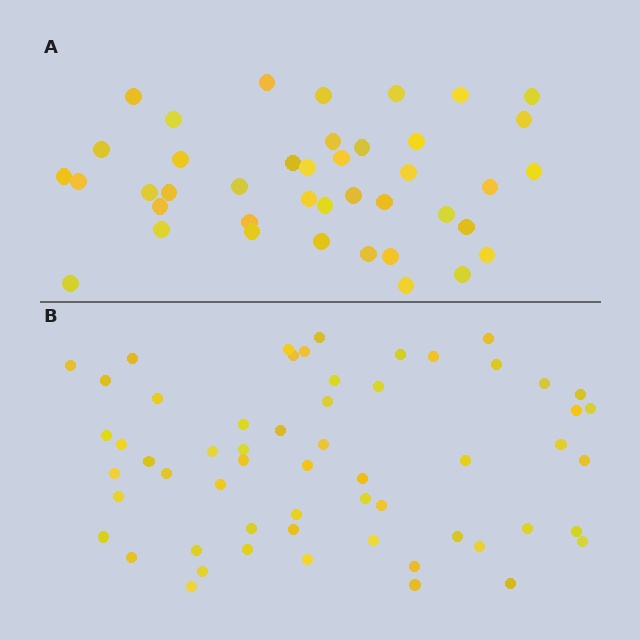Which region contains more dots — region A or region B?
Region B (the bottom region) has more dots.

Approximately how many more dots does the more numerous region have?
Region B has approximately 15 more dots than region A.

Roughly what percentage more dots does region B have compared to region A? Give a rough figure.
About 40% more.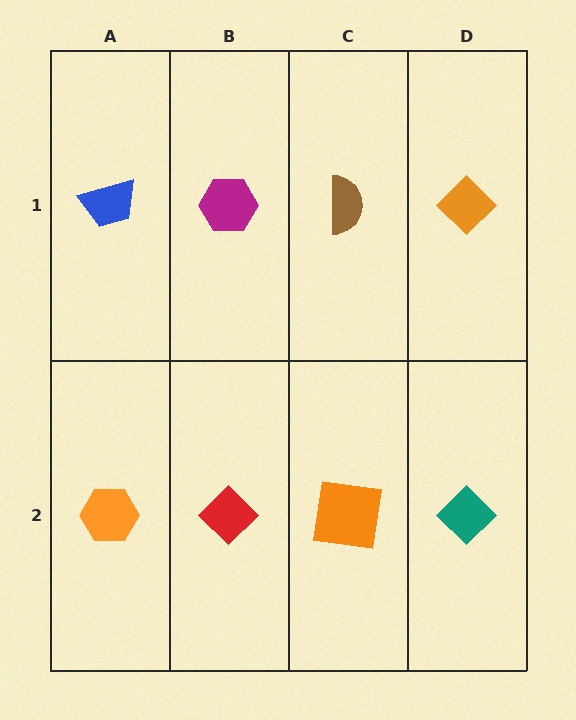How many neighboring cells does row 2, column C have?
3.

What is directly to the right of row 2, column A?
A red diamond.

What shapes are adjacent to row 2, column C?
A brown semicircle (row 1, column C), a red diamond (row 2, column B), a teal diamond (row 2, column D).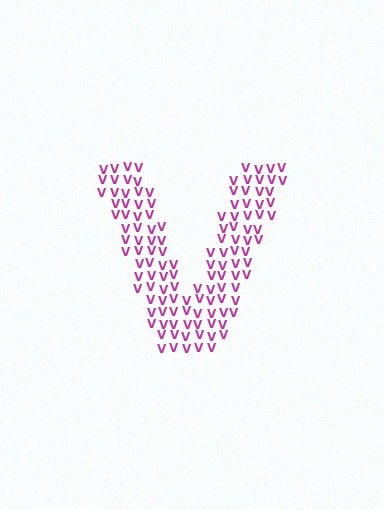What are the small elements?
The small elements are letter V's.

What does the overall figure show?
The overall figure shows the letter V.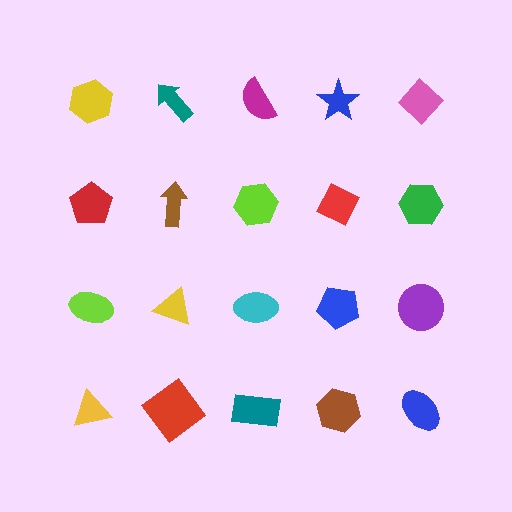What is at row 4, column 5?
A blue ellipse.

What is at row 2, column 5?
A green hexagon.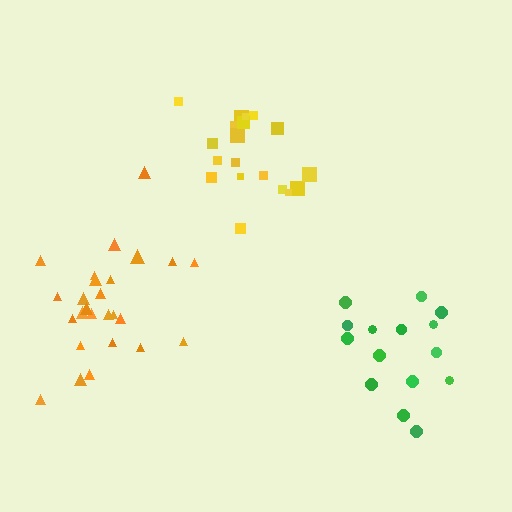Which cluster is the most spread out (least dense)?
Green.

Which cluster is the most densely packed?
Orange.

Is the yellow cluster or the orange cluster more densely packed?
Orange.